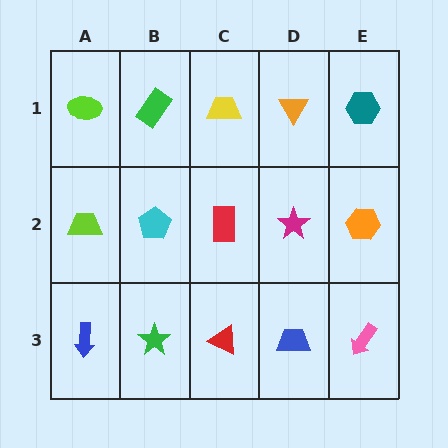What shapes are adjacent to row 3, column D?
A magenta star (row 2, column D), a red triangle (row 3, column C), a pink arrow (row 3, column E).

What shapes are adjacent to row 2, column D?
An orange triangle (row 1, column D), a blue trapezoid (row 3, column D), a red rectangle (row 2, column C), an orange hexagon (row 2, column E).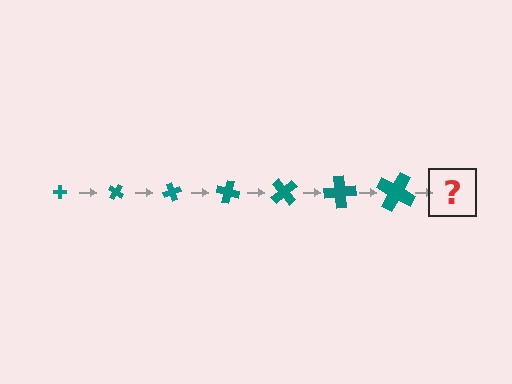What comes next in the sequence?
The next element should be a cross, larger than the previous one and rotated 245 degrees from the start.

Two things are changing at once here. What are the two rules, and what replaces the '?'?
The two rules are that the cross grows larger each step and it rotates 35 degrees each step. The '?' should be a cross, larger than the previous one and rotated 245 degrees from the start.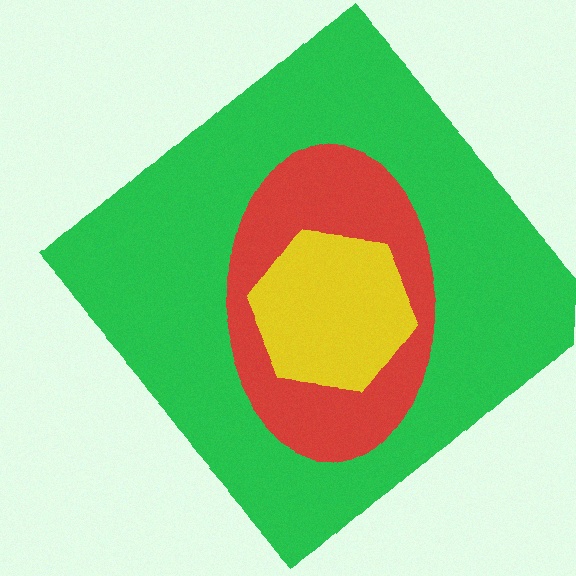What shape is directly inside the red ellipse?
The yellow hexagon.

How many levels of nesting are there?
3.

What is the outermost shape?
The green diamond.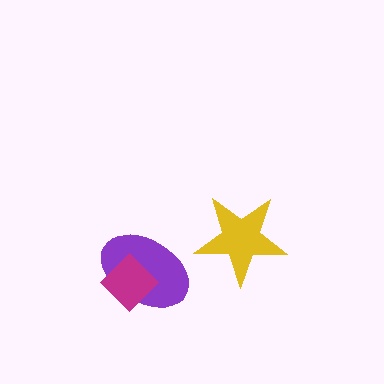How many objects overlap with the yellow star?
0 objects overlap with the yellow star.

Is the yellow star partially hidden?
No, no other shape covers it.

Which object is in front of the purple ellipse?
The magenta diamond is in front of the purple ellipse.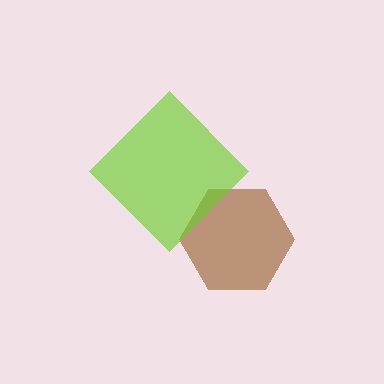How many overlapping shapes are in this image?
There are 2 overlapping shapes in the image.